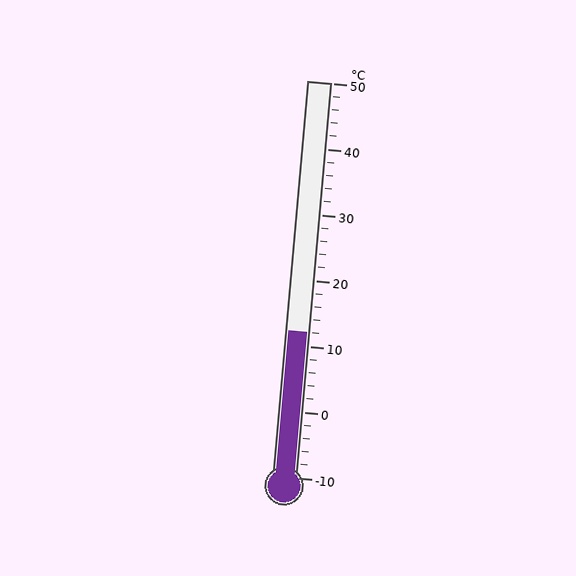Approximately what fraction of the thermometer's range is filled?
The thermometer is filled to approximately 35% of its range.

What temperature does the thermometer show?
The thermometer shows approximately 12°C.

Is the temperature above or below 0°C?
The temperature is above 0°C.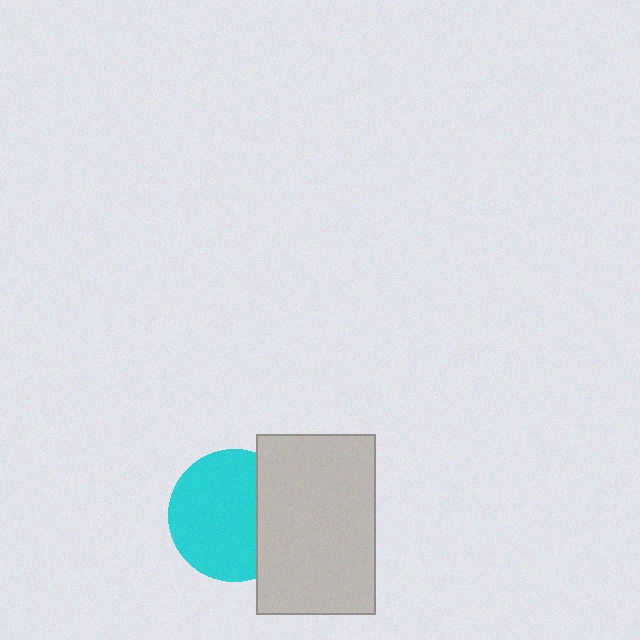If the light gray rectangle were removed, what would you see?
You would see the complete cyan circle.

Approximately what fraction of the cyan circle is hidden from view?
Roughly 30% of the cyan circle is hidden behind the light gray rectangle.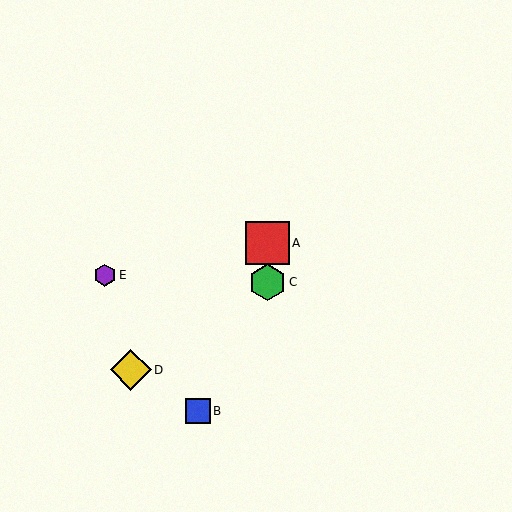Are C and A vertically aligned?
Yes, both are at x≈268.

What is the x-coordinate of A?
Object A is at x≈268.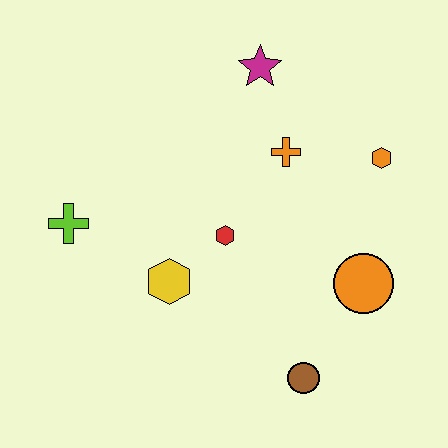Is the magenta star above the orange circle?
Yes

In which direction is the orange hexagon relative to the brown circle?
The orange hexagon is above the brown circle.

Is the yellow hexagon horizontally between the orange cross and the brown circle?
No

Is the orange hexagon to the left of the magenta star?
No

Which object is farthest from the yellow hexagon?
The orange hexagon is farthest from the yellow hexagon.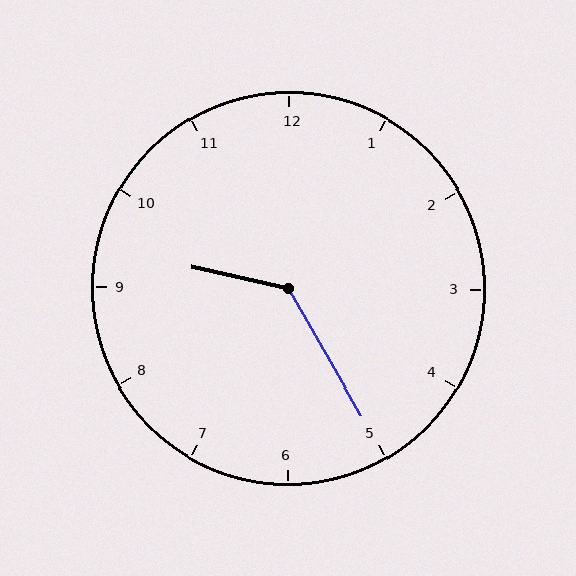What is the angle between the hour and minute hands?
Approximately 132 degrees.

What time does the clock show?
9:25.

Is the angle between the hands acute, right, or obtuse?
It is obtuse.